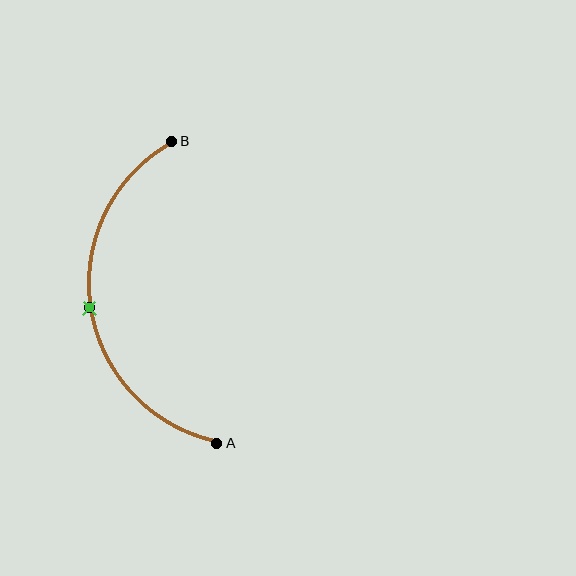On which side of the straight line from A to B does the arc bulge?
The arc bulges to the left of the straight line connecting A and B.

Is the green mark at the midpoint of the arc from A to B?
Yes. The green mark lies on the arc at equal arc-length from both A and B — it is the arc midpoint.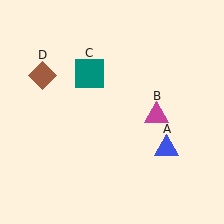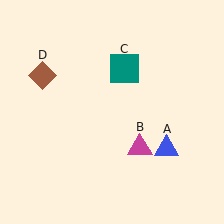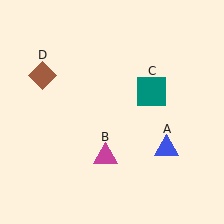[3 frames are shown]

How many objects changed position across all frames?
2 objects changed position: magenta triangle (object B), teal square (object C).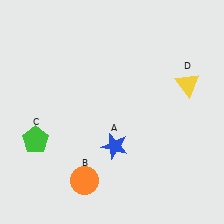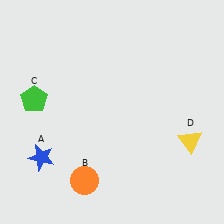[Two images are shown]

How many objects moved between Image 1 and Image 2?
3 objects moved between the two images.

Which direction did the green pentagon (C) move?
The green pentagon (C) moved up.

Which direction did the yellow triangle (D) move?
The yellow triangle (D) moved down.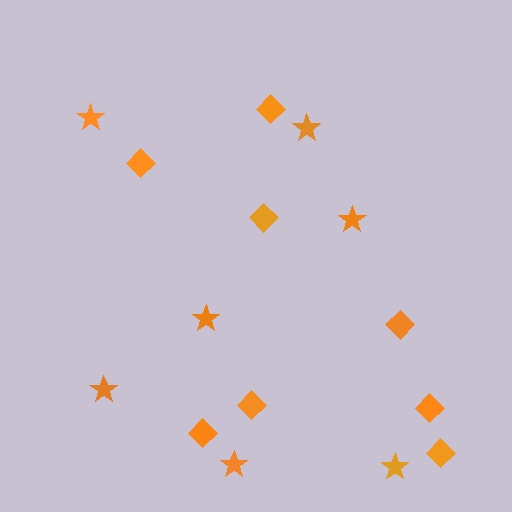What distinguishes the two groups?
There are 2 groups: one group of diamonds (8) and one group of stars (7).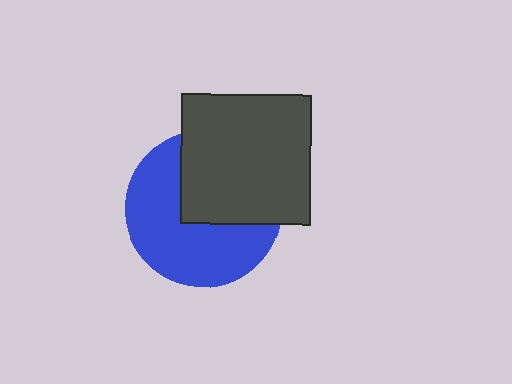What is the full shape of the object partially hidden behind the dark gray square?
The partially hidden object is a blue circle.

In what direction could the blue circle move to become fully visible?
The blue circle could move toward the lower-left. That would shift it out from behind the dark gray square entirely.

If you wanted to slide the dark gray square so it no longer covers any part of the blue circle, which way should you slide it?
Slide it toward the upper-right — that is the most direct way to separate the two shapes.